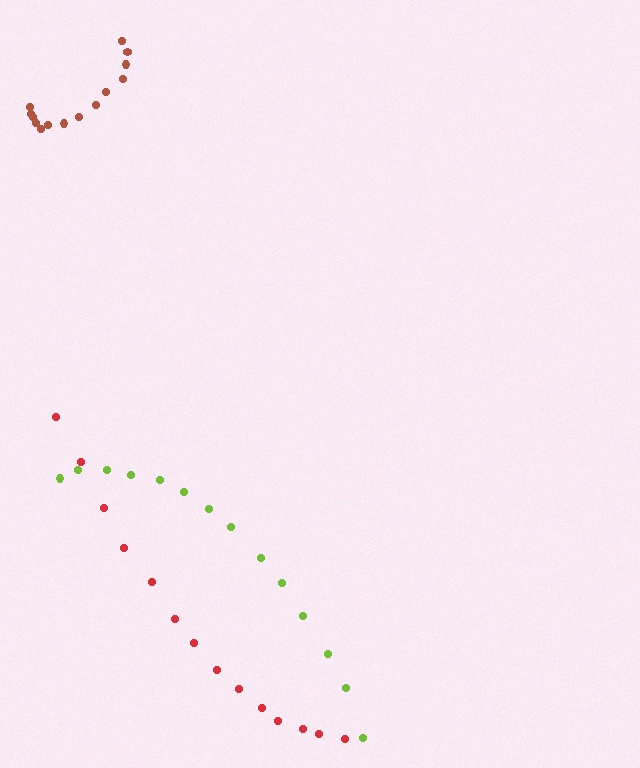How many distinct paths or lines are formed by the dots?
There are 3 distinct paths.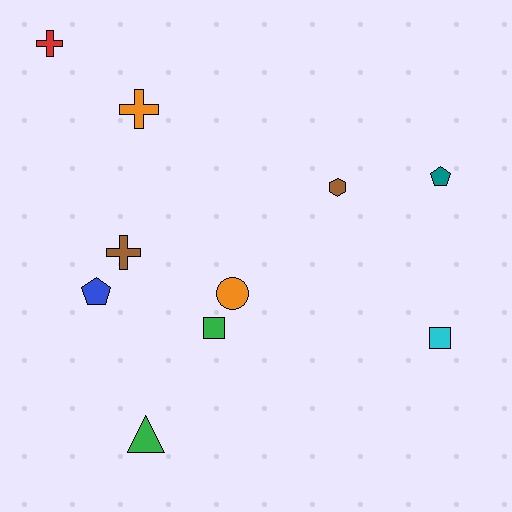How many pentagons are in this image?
There are 2 pentagons.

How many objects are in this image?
There are 10 objects.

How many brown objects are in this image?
There are 2 brown objects.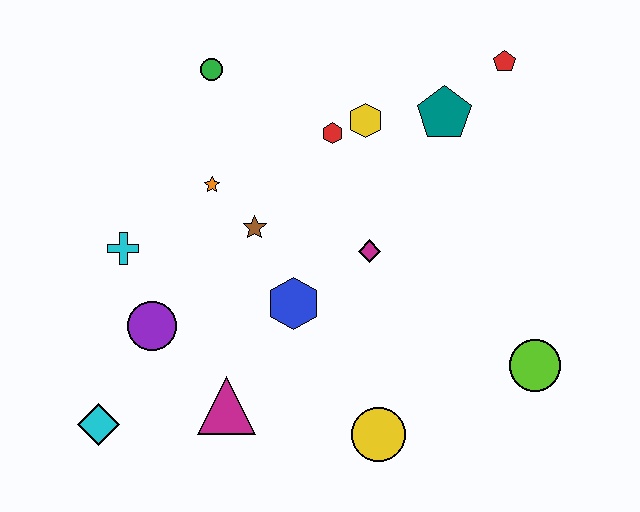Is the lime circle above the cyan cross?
No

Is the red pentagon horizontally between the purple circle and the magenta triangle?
No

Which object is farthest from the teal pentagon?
The cyan diamond is farthest from the teal pentagon.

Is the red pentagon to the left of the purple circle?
No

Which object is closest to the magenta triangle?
The purple circle is closest to the magenta triangle.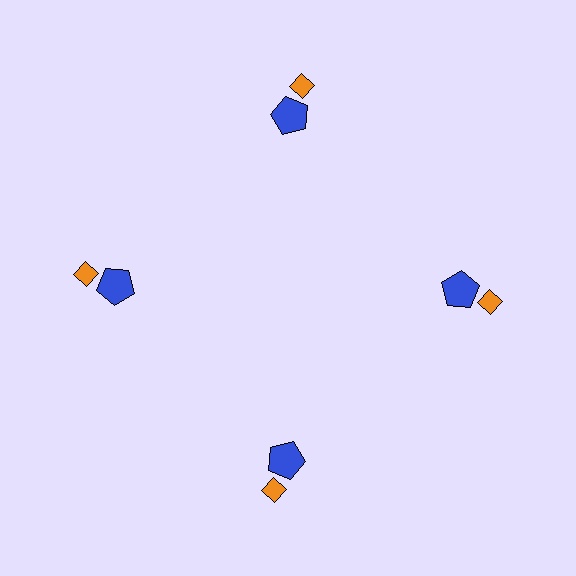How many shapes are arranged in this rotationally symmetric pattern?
There are 8 shapes, arranged in 4 groups of 2.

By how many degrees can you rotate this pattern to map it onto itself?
The pattern maps onto itself every 90 degrees of rotation.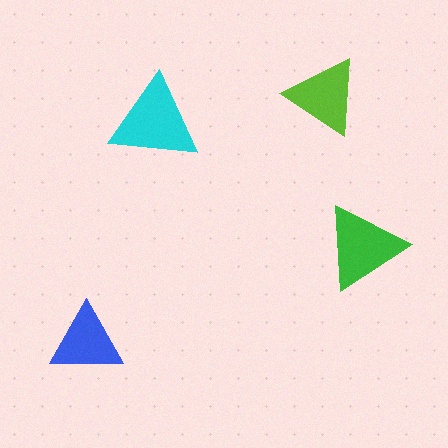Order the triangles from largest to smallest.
the cyan one, the green one, the lime one, the blue one.